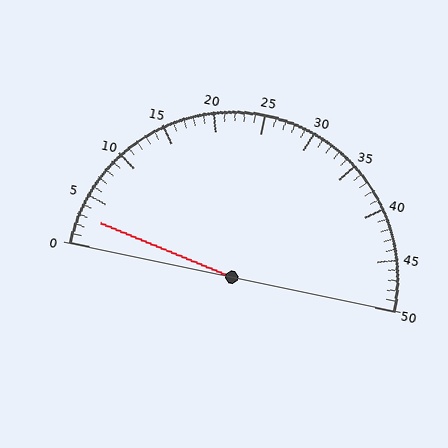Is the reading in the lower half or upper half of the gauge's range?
The reading is in the lower half of the range (0 to 50).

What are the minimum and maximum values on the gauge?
The gauge ranges from 0 to 50.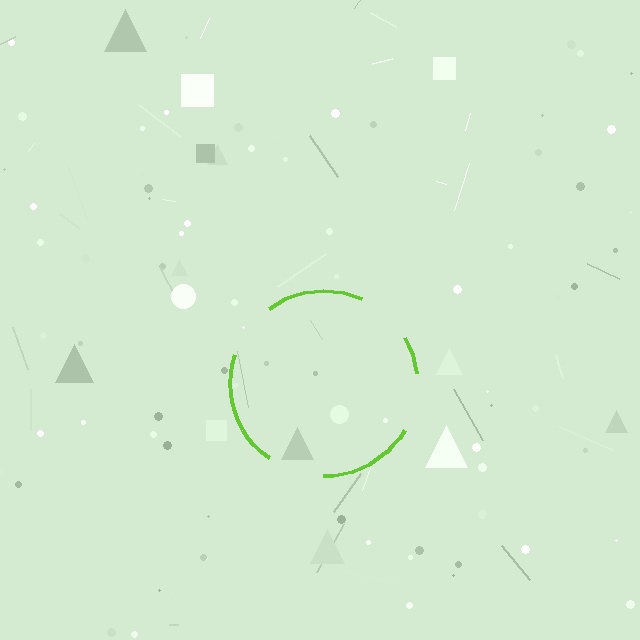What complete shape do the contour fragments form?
The contour fragments form a circle.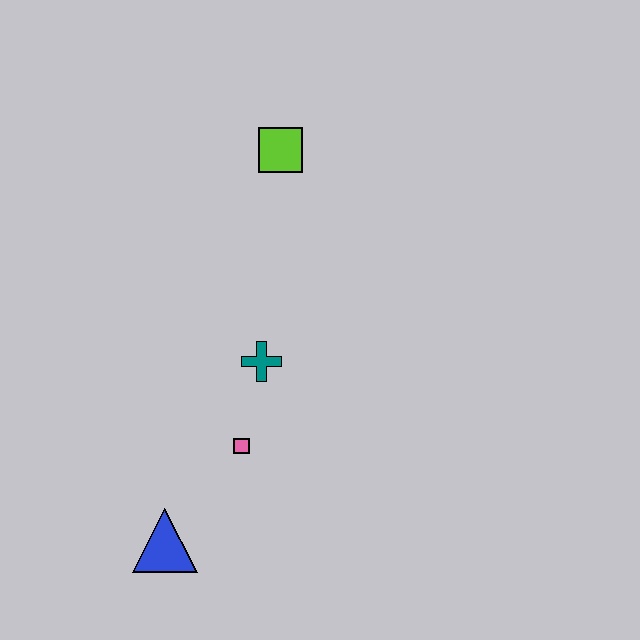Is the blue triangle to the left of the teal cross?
Yes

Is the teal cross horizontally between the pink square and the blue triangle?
No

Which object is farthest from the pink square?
The lime square is farthest from the pink square.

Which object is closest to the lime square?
The teal cross is closest to the lime square.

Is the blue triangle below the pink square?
Yes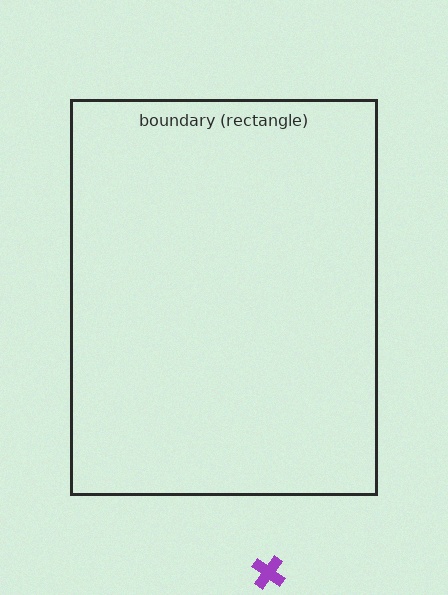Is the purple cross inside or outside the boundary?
Outside.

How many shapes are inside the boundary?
0 inside, 1 outside.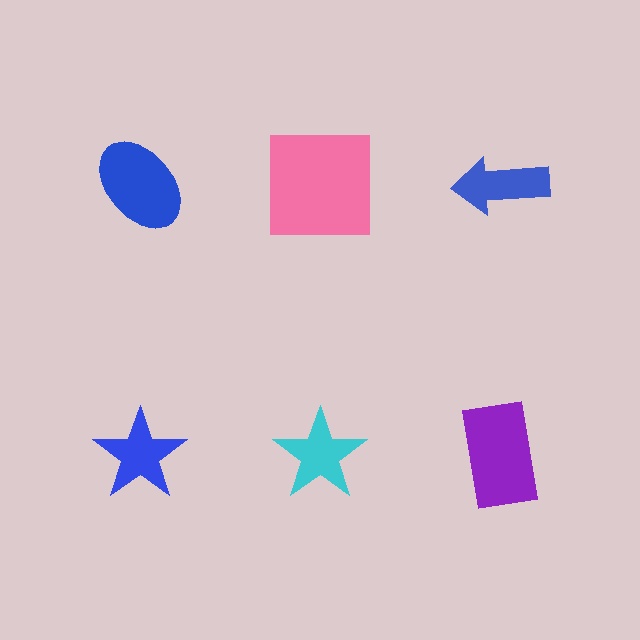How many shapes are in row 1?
3 shapes.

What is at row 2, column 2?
A cyan star.